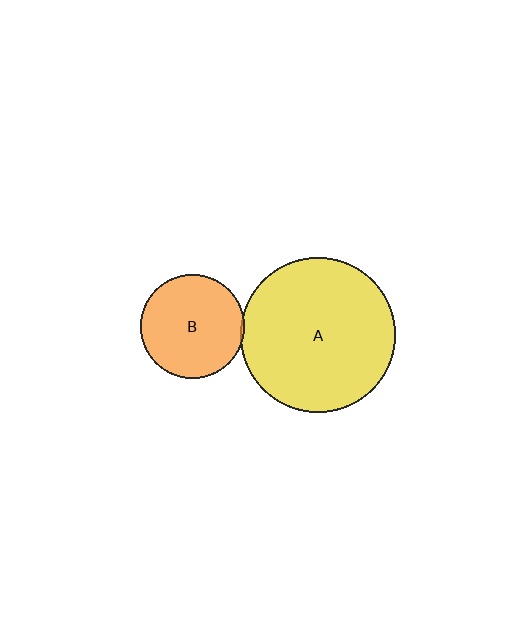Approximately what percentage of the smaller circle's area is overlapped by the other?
Approximately 5%.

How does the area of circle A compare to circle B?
Approximately 2.2 times.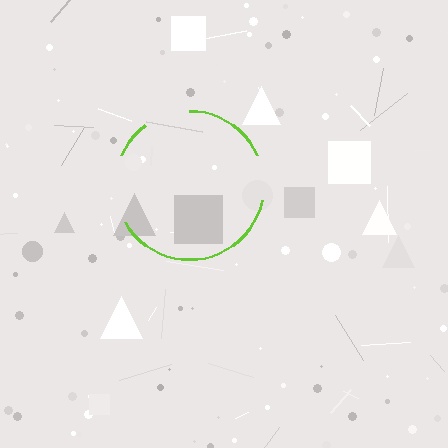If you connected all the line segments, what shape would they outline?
They would outline a circle.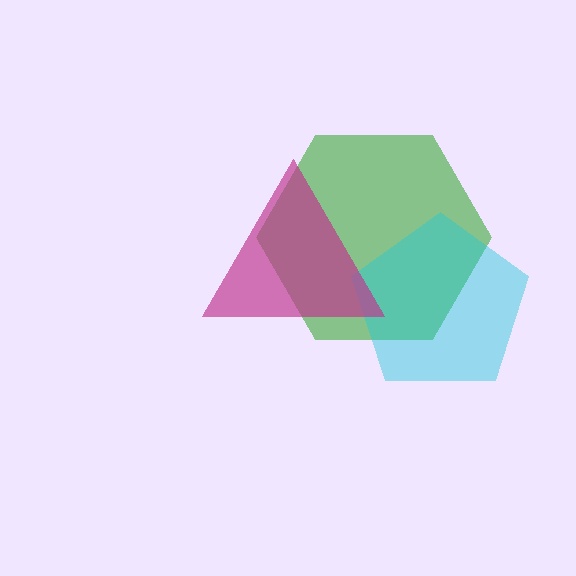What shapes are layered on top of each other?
The layered shapes are: a green hexagon, a cyan pentagon, a magenta triangle.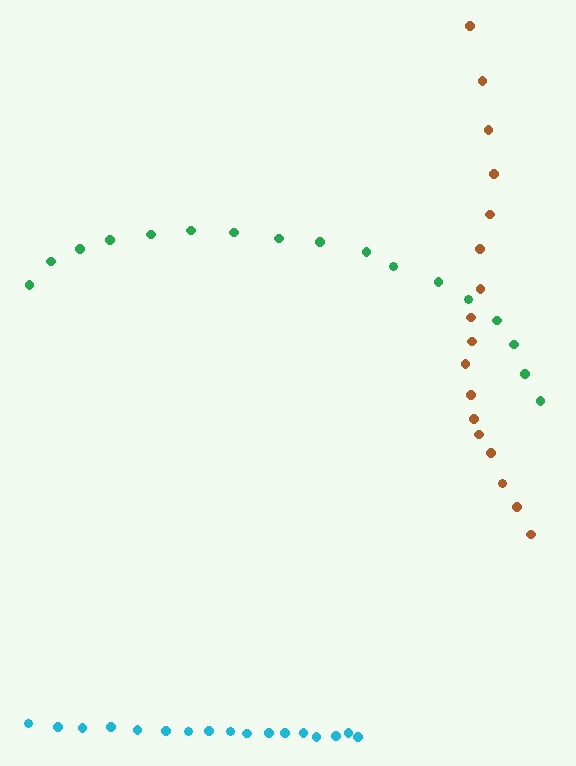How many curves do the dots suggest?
There are 3 distinct paths.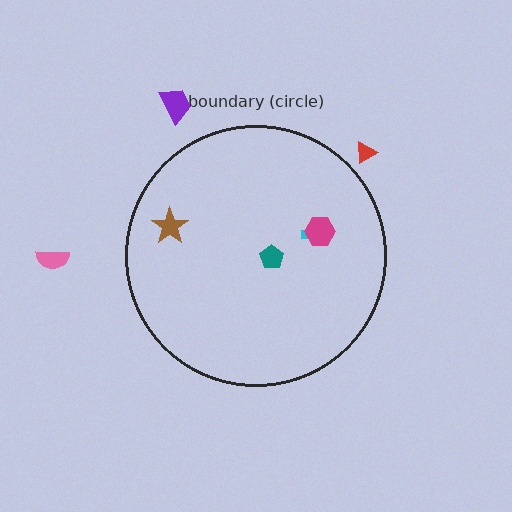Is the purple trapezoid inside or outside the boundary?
Outside.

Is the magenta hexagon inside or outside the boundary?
Inside.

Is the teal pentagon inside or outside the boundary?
Inside.